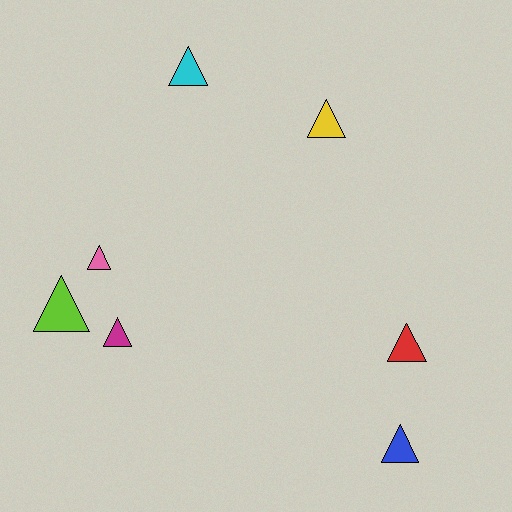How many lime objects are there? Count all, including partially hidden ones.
There is 1 lime object.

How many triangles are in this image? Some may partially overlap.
There are 7 triangles.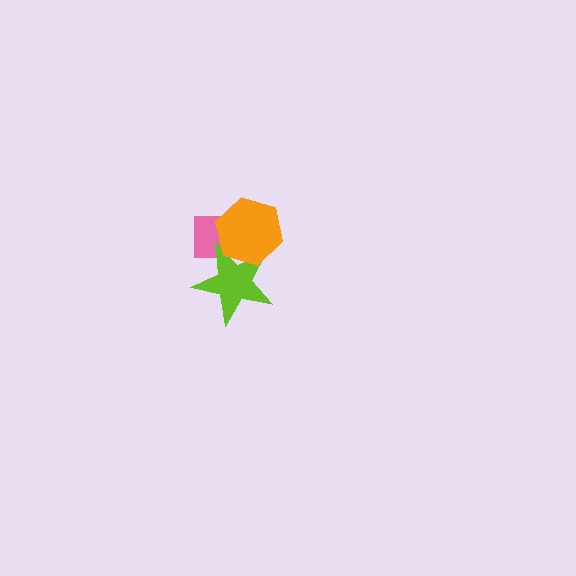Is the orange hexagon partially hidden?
No, no other shape covers it.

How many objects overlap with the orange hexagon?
2 objects overlap with the orange hexagon.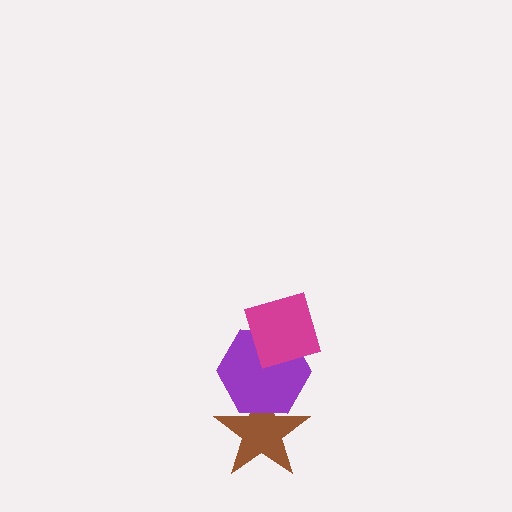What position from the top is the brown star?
The brown star is 3rd from the top.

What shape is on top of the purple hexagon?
The magenta diamond is on top of the purple hexagon.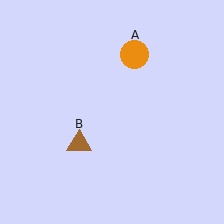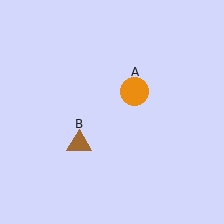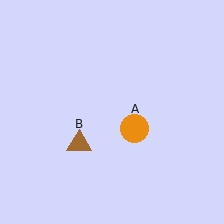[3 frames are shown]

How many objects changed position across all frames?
1 object changed position: orange circle (object A).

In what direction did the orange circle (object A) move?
The orange circle (object A) moved down.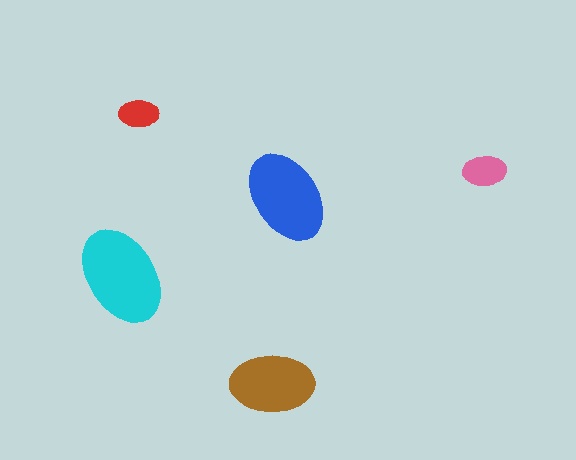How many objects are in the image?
There are 5 objects in the image.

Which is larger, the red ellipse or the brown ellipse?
The brown one.